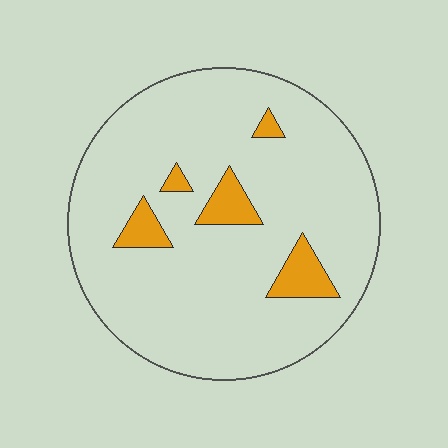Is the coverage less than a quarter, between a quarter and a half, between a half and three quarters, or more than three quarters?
Less than a quarter.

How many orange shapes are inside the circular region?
5.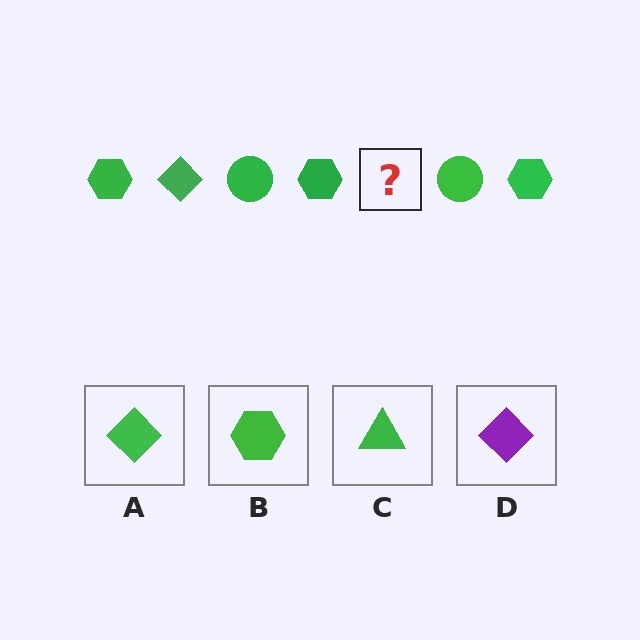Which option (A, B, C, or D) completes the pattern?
A.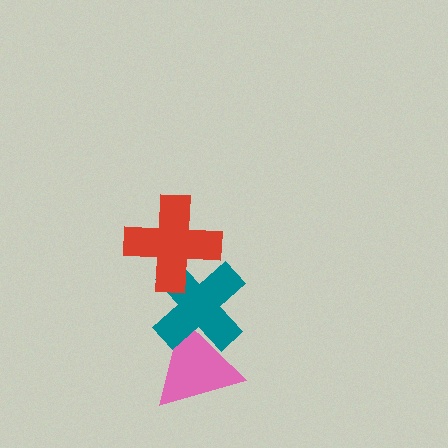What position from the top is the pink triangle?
The pink triangle is 3rd from the top.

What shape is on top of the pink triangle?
The teal cross is on top of the pink triangle.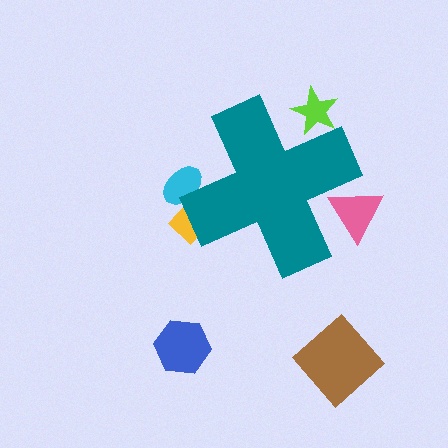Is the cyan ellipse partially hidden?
Yes, the cyan ellipse is partially hidden behind the teal cross.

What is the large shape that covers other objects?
A teal cross.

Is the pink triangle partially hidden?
Yes, the pink triangle is partially hidden behind the teal cross.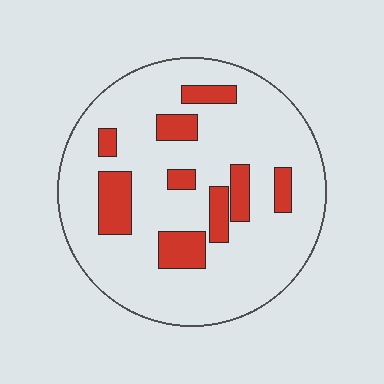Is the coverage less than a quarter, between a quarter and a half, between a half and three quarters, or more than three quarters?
Less than a quarter.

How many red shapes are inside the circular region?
9.